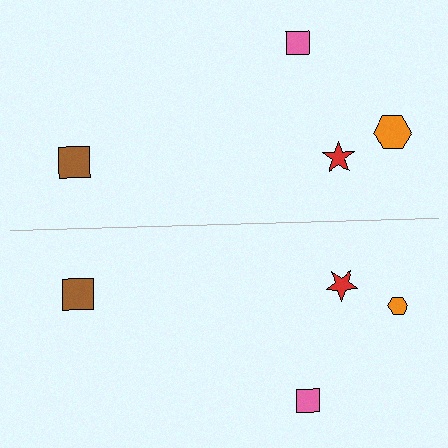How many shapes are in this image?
There are 8 shapes in this image.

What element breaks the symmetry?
The orange hexagon on the bottom side has a different size than its mirror counterpart.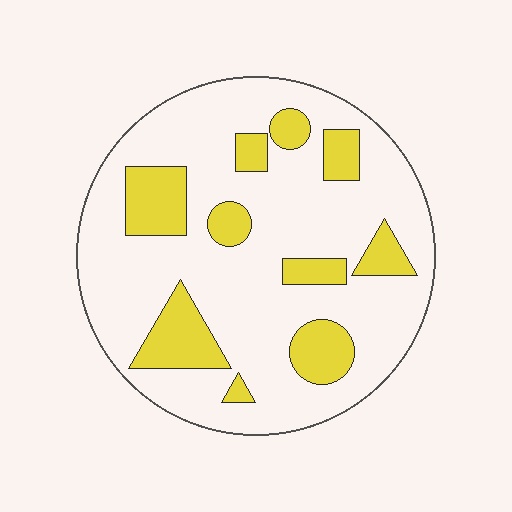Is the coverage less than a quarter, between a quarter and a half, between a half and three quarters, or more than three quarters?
Less than a quarter.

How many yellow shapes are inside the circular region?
10.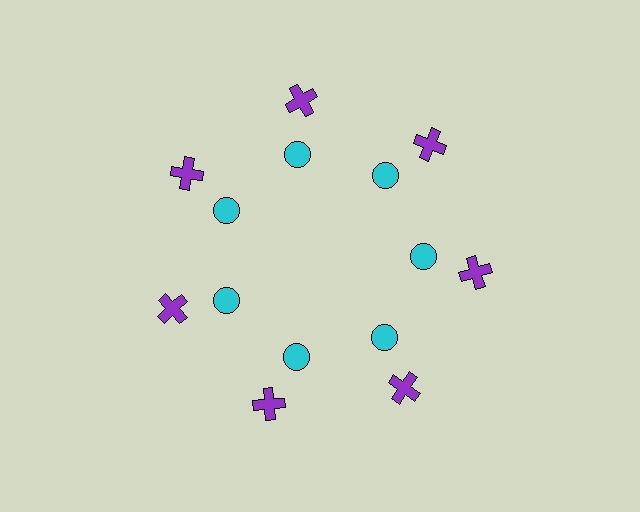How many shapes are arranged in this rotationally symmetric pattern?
There are 14 shapes, arranged in 7 groups of 2.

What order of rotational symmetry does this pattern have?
This pattern has 7-fold rotational symmetry.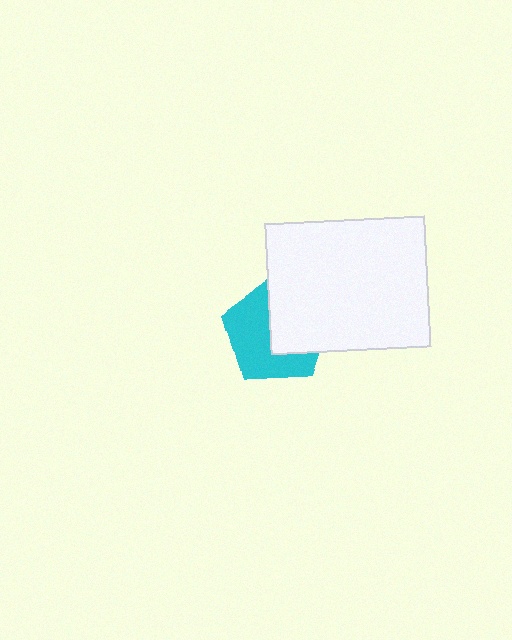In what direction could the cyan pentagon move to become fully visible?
The cyan pentagon could move left. That would shift it out from behind the white rectangle entirely.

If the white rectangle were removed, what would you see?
You would see the complete cyan pentagon.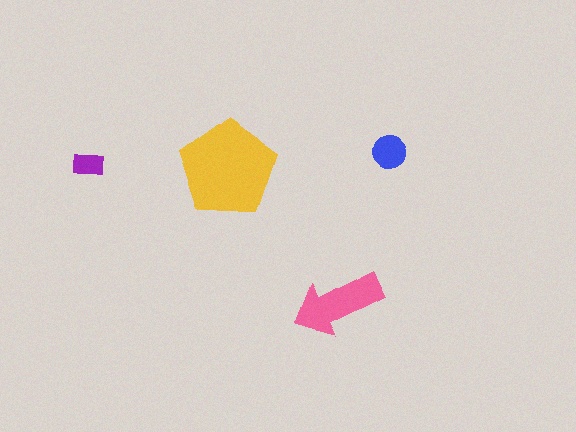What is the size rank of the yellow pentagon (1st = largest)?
1st.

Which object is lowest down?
The pink arrow is bottommost.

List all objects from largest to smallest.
The yellow pentagon, the pink arrow, the blue circle, the purple rectangle.